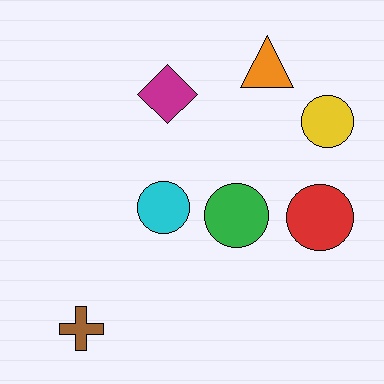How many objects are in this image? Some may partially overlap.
There are 7 objects.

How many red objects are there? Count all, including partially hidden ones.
There is 1 red object.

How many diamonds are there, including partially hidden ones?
There is 1 diamond.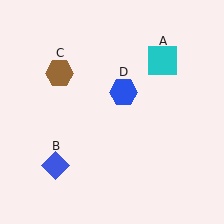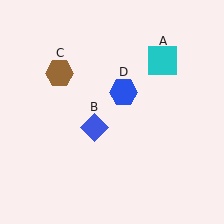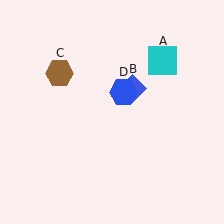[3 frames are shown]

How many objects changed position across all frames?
1 object changed position: blue diamond (object B).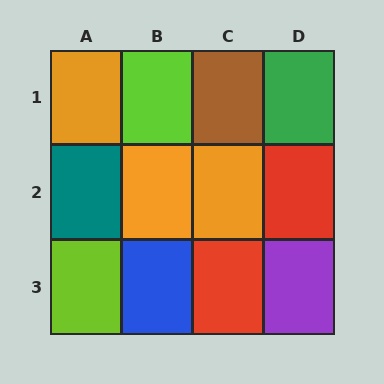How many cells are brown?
1 cell is brown.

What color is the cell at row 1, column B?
Lime.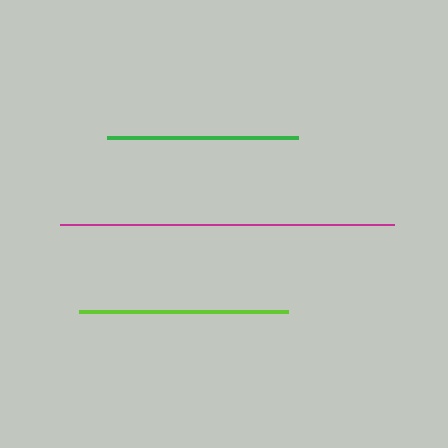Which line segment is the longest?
The magenta line is the longest at approximately 335 pixels.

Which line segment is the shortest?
The green line is the shortest at approximately 190 pixels.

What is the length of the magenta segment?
The magenta segment is approximately 335 pixels long.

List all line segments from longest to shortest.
From longest to shortest: magenta, lime, green.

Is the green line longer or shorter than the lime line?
The lime line is longer than the green line.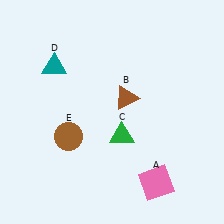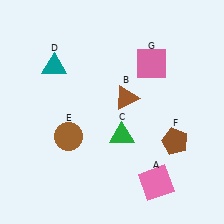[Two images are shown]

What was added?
A brown pentagon (F), a pink square (G) were added in Image 2.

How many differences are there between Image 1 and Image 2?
There are 2 differences between the two images.